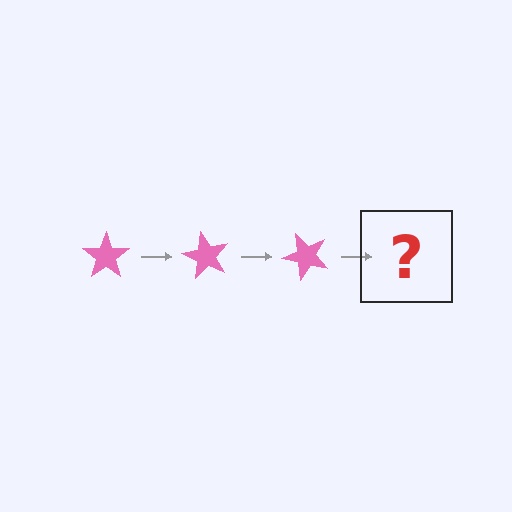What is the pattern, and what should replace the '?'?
The pattern is that the star rotates 60 degrees each step. The '?' should be a pink star rotated 180 degrees.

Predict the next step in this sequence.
The next step is a pink star rotated 180 degrees.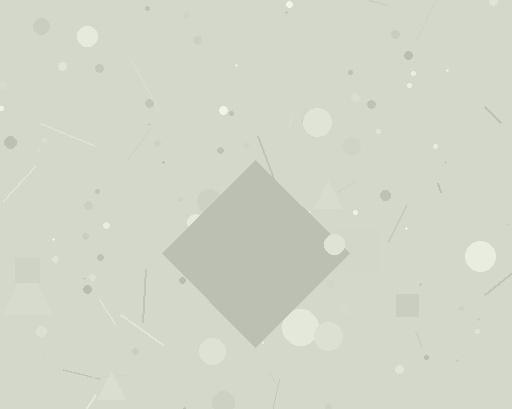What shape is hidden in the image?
A diamond is hidden in the image.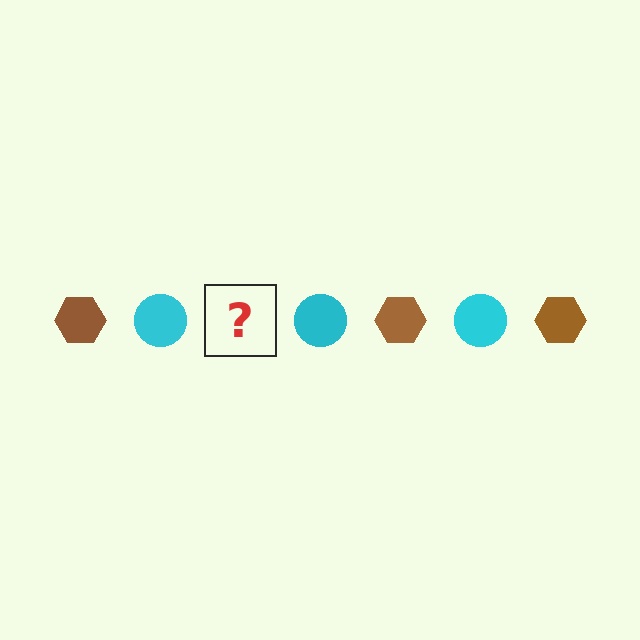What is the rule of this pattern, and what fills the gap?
The rule is that the pattern alternates between brown hexagon and cyan circle. The gap should be filled with a brown hexagon.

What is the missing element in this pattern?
The missing element is a brown hexagon.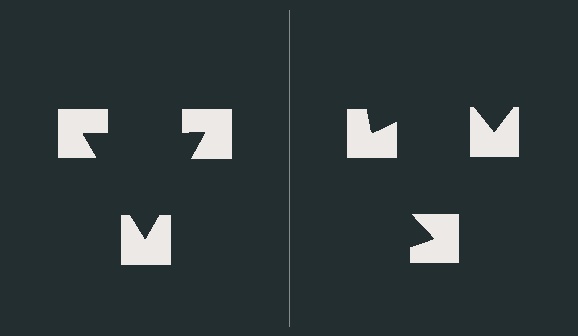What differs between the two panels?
The notched squares are positioned identically on both sides; only the wedge orientations differ. On the left they align to a triangle; on the right they are misaligned.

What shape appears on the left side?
An illusory triangle.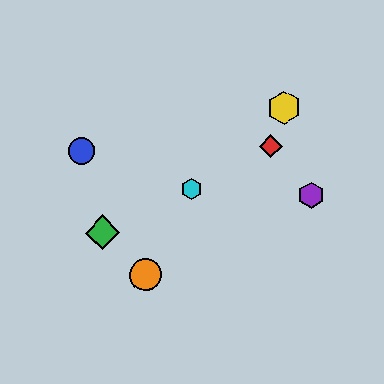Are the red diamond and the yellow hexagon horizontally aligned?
No, the red diamond is at y≈146 and the yellow hexagon is at y≈108.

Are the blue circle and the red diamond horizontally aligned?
Yes, both are at y≈151.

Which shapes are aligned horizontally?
The red diamond, the blue circle are aligned horizontally.